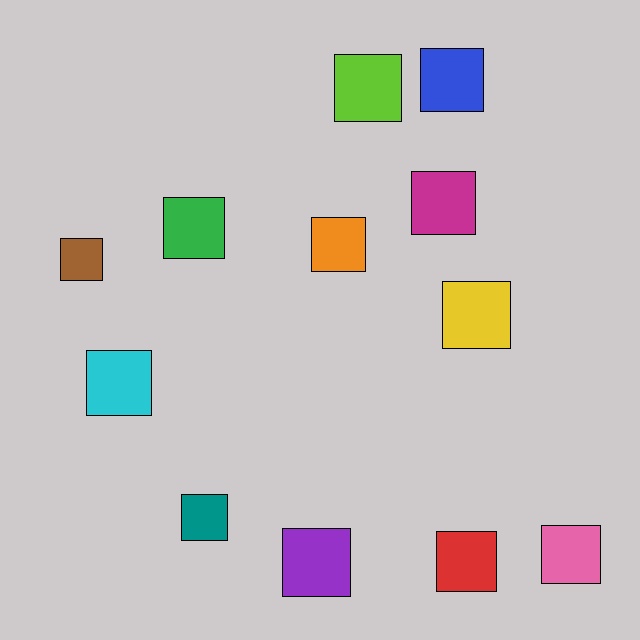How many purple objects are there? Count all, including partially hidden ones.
There is 1 purple object.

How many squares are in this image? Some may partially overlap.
There are 12 squares.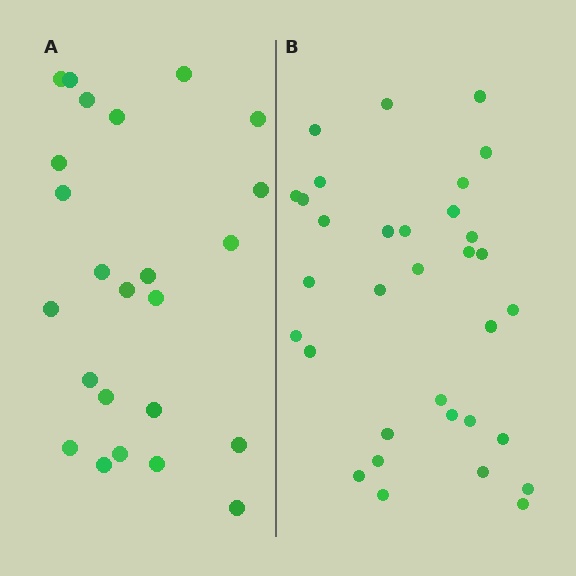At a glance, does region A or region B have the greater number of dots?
Region B (the right region) has more dots.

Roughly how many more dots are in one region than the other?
Region B has roughly 8 or so more dots than region A.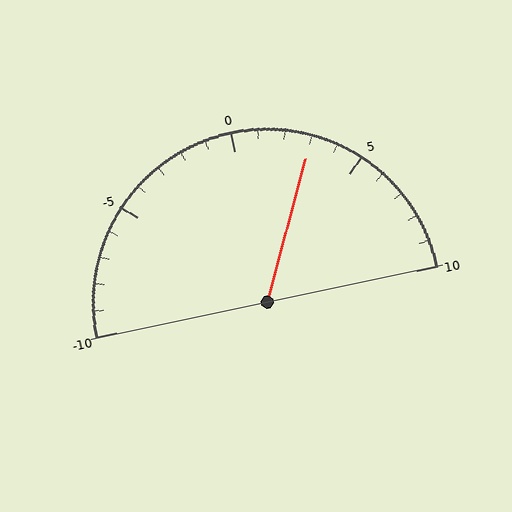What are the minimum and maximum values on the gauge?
The gauge ranges from -10 to 10.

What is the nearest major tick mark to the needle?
The nearest major tick mark is 5.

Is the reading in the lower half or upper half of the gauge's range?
The reading is in the upper half of the range (-10 to 10).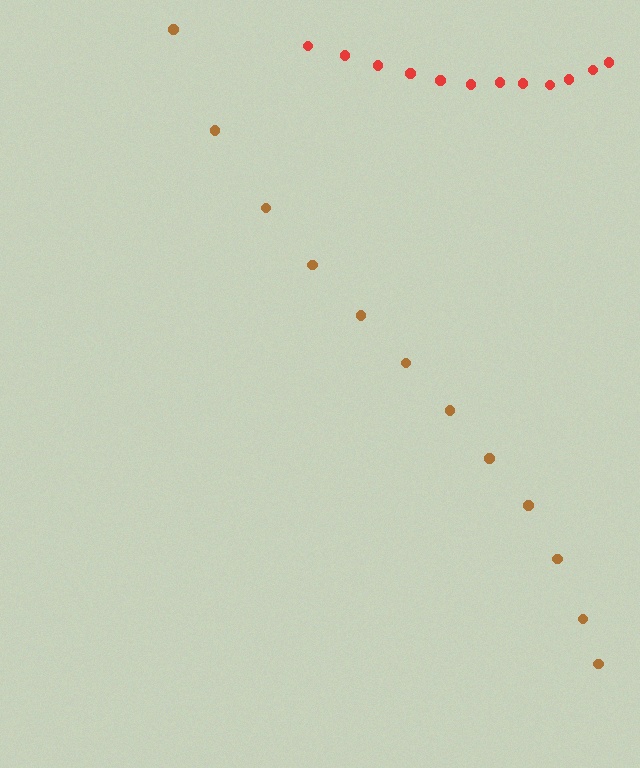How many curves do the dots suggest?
There are 2 distinct paths.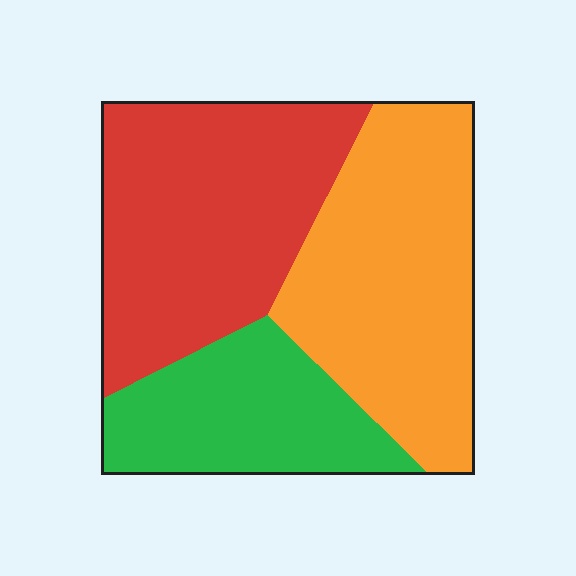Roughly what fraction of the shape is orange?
Orange covers around 40% of the shape.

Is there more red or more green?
Red.